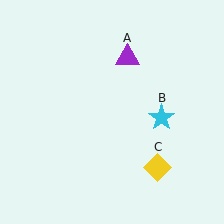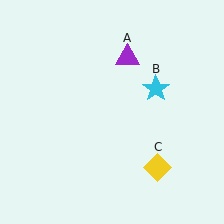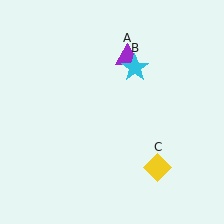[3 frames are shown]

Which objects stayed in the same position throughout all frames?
Purple triangle (object A) and yellow diamond (object C) remained stationary.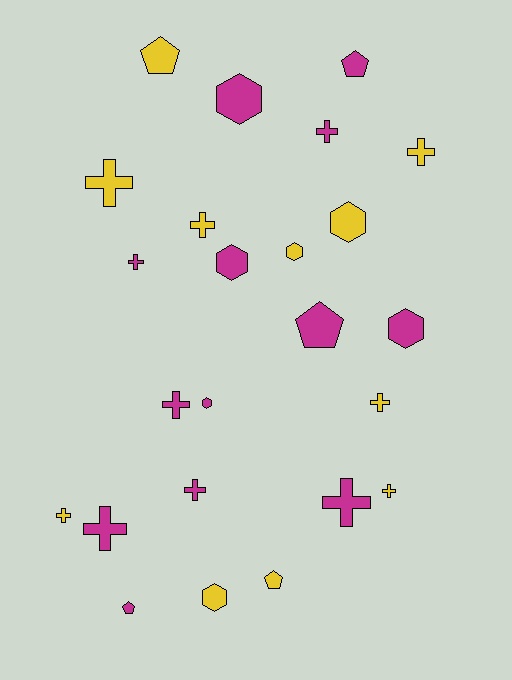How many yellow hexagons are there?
There are 3 yellow hexagons.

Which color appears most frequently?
Magenta, with 13 objects.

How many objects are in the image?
There are 24 objects.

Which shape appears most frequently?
Cross, with 12 objects.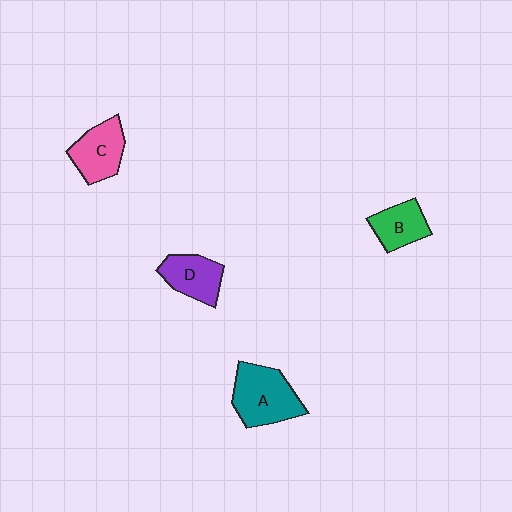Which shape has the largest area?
Shape A (teal).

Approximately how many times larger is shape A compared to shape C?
Approximately 1.3 times.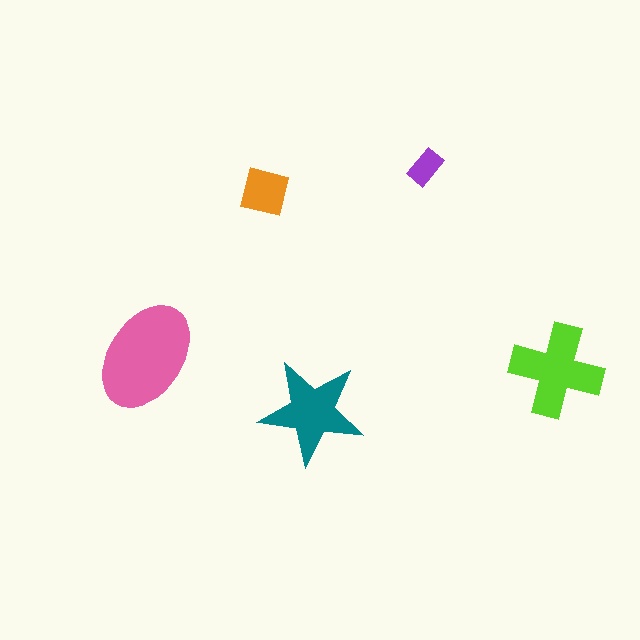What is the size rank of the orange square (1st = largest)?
4th.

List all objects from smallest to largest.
The purple rectangle, the orange square, the teal star, the lime cross, the pink ellipse.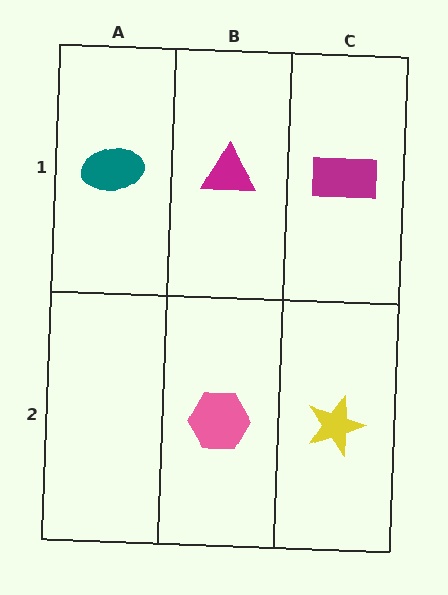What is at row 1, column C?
A magenta rectangle.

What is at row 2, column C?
A yellow star.